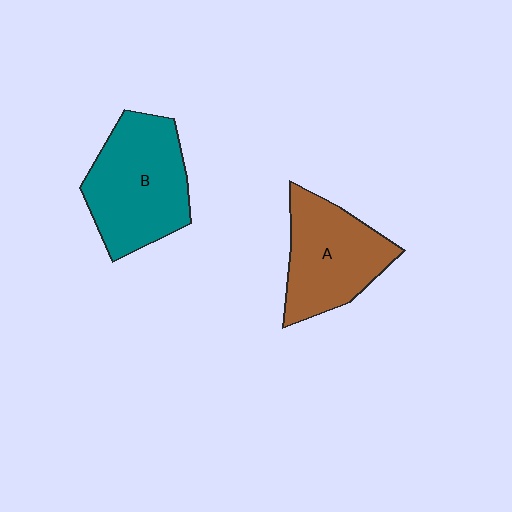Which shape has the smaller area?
Shape A (brown).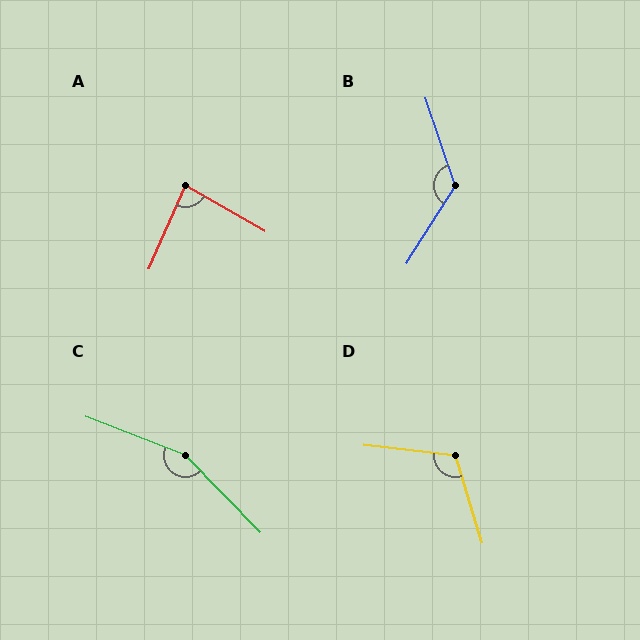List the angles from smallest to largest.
A (83°), D (113°), B (130°), C (155°).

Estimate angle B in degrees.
Approximately 130 degrees.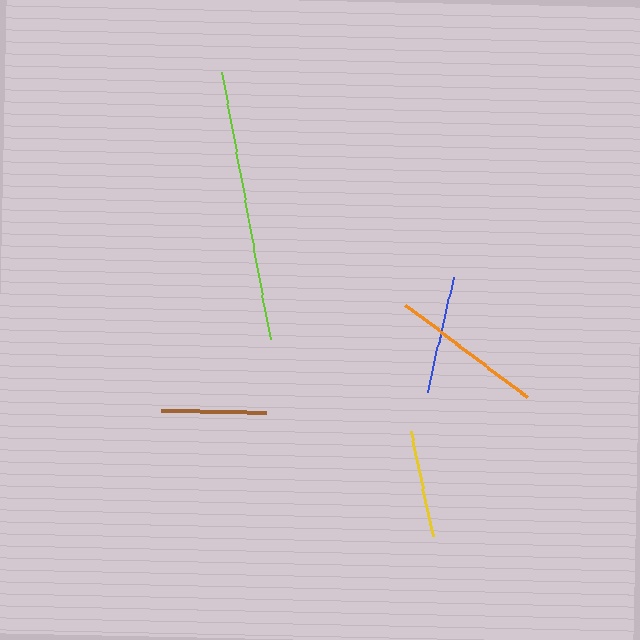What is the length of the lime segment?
The lime segment is approximately 271 pixels long.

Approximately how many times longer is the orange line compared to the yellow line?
The orange line is approximately 1.4 times the length of the yellow line.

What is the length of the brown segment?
The brown segment is approximately 105 pixels long.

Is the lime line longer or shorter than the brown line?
The lime line is longer than the brown line.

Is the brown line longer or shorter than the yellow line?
The yellow line is longer than the brown line.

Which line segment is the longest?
The lime line is the longest at approximately 271 pixels.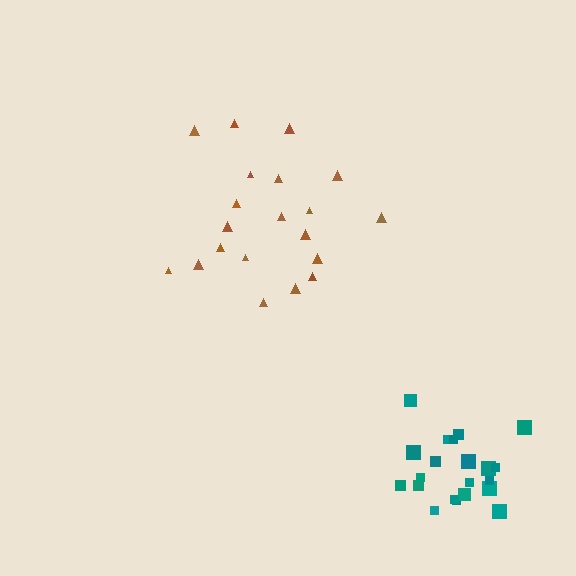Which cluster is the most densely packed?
Teal.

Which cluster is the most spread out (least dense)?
Brown.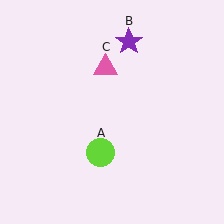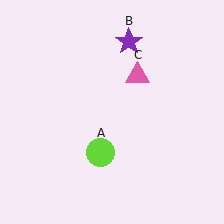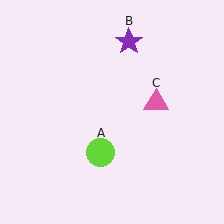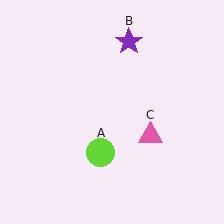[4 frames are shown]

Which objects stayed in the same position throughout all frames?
Lime circle (object A) and purple star (object B) remained stationary.